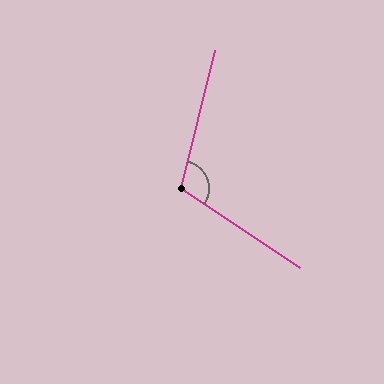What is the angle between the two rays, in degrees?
Approximately 110 degrees.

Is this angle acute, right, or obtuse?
It is obtuse.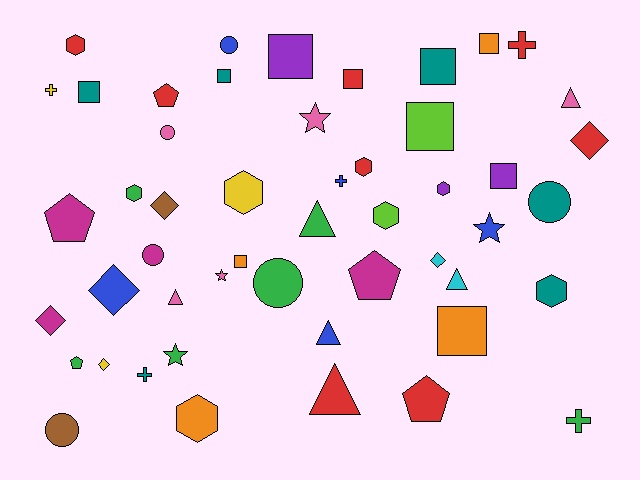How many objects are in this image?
There are 50 objects.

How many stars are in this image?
There are 4 stars.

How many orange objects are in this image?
There are 4 orange objects.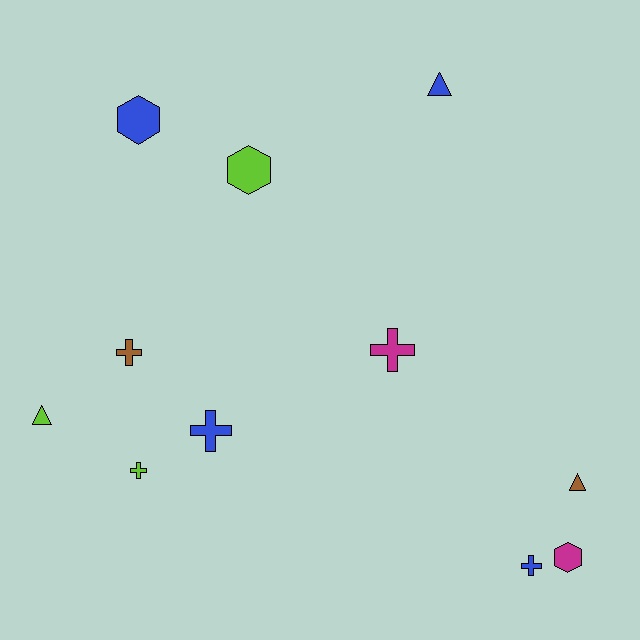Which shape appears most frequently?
Cross, with 5 objects.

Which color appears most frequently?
Blue, with 4 objects.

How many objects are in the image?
There are 11 objects.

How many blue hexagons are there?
There is 1 blue hexagon.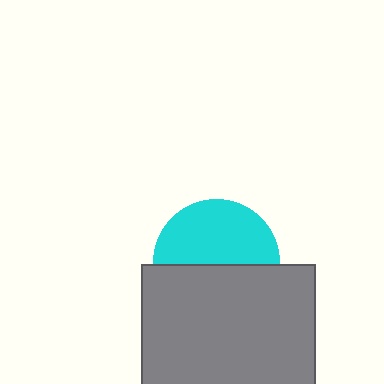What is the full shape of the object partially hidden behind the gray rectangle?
The partially hidden object is a cyan circle.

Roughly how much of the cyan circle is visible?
About half of it is visible (roughly 50%).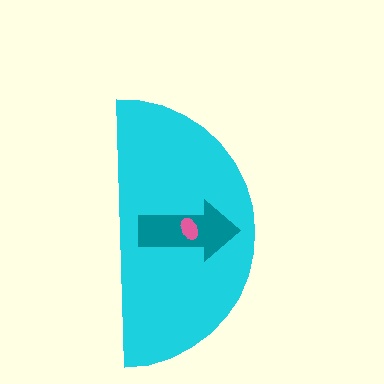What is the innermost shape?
The pink ellipse.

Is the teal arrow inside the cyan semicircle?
Yes.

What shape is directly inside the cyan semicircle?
The teal arrow.